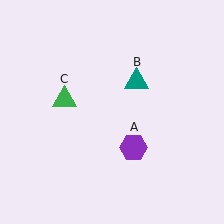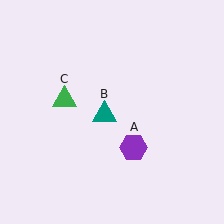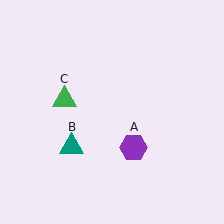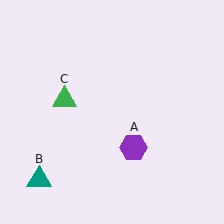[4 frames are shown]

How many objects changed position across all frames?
1 object changed position: teal triangle (object B).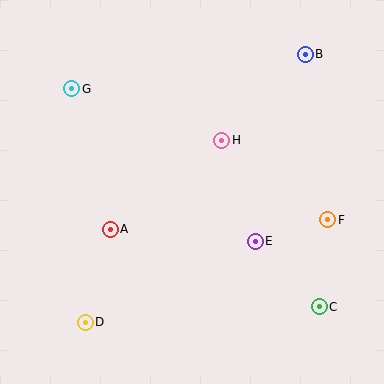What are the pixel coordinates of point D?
Point D is at (85, 322).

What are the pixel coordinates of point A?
Point A is at (110, 229).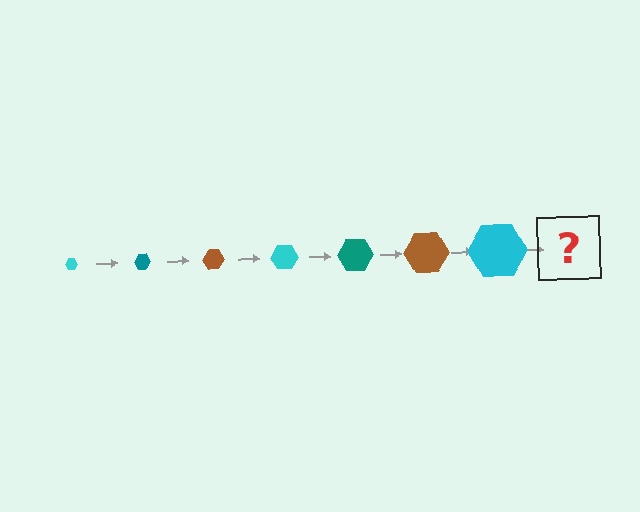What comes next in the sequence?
The next element should be a teal hexagon, larger than the previous one.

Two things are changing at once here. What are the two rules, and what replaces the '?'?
The two rules are that the hexagon grows larger each step and the color cycles through cyan, teal, and brown. The '?' should be a teal hexagon, larger than the previous one.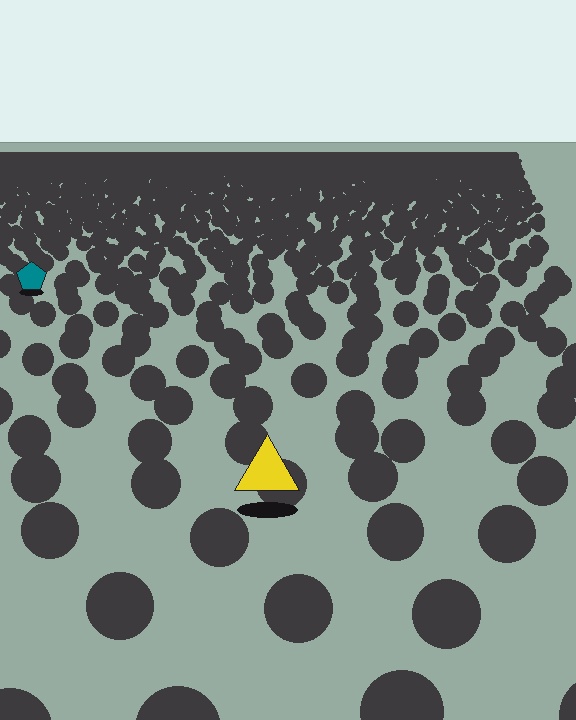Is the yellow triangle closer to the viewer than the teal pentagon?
Yes. The yellow triangle is closer — you can tell from the texture gradient: the ground texture is coarser near it.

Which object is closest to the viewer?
The yellow triangle is closest. The texture marks near it are larger and more spread out.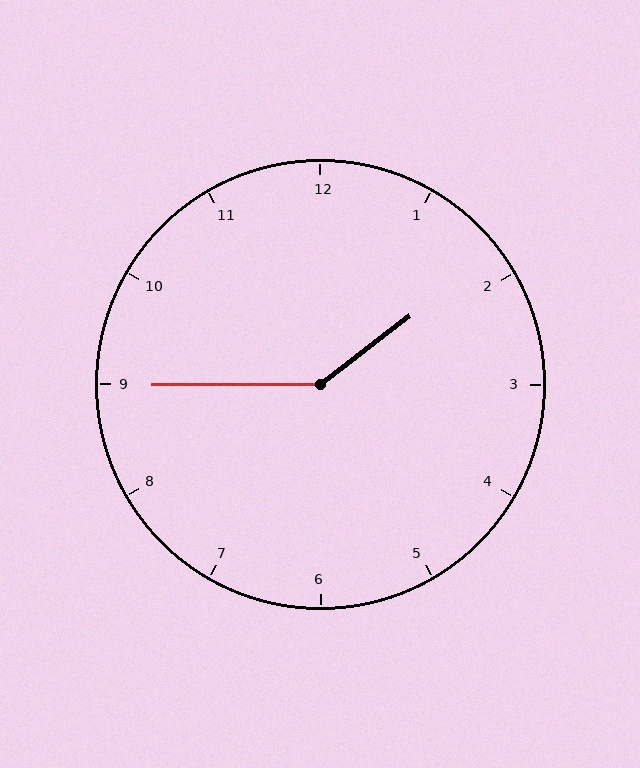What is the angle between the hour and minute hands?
Approximately 142 degrees.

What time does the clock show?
1:45.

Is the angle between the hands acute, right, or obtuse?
It is obtuse.